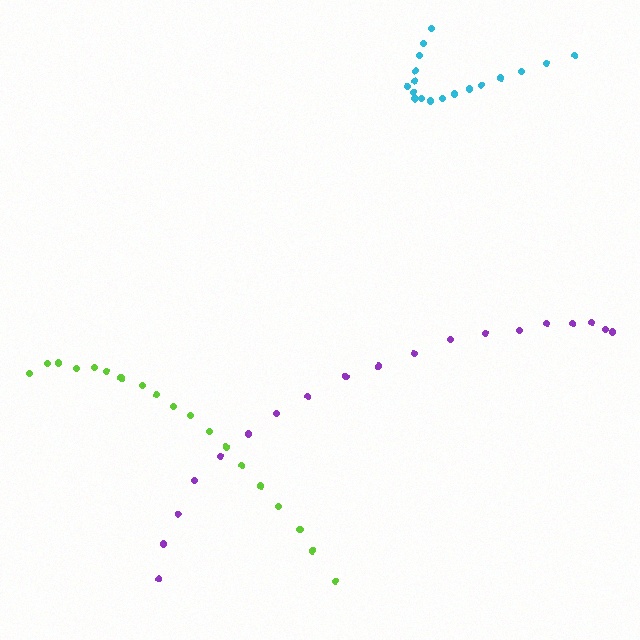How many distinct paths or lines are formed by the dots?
There are 3 distinct paths.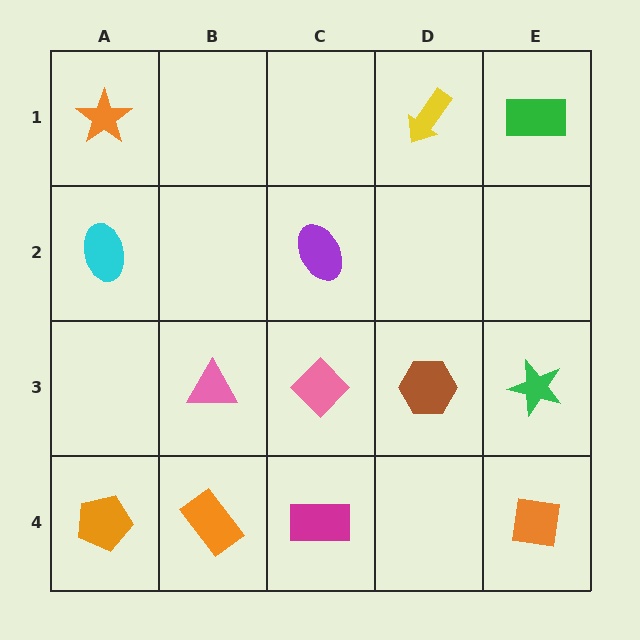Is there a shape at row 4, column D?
No, that cell is empty.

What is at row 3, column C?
A pink diamond.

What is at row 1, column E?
A green rectangle.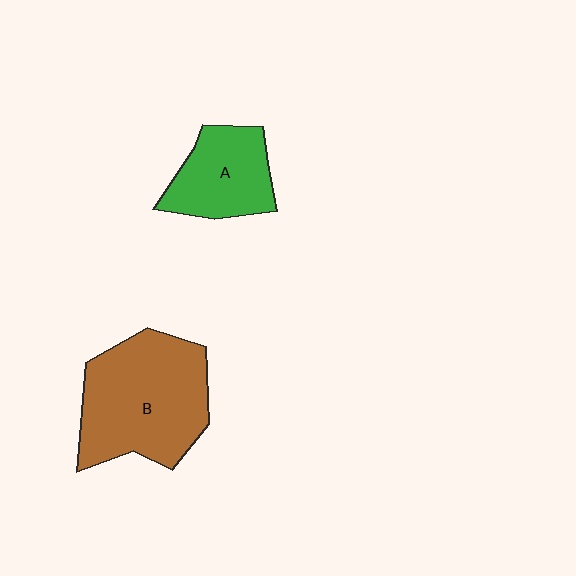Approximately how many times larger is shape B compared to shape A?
Approximately 1.8 times.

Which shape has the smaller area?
Shape A (green).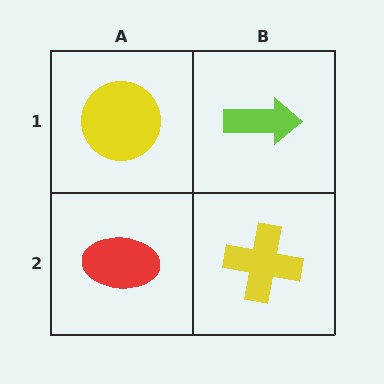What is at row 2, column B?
A yellow cross.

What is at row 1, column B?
A lime arrow.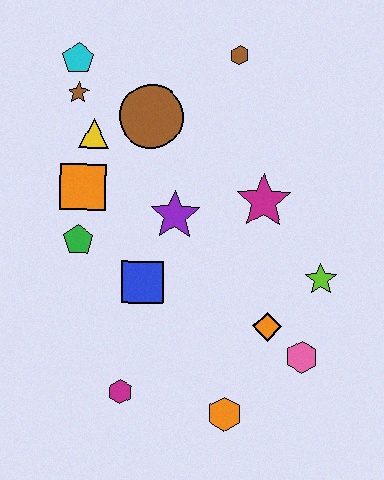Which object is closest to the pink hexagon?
The orange diamond is closest to the pink hexagon.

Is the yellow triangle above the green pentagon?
Yes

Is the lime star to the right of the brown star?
Yes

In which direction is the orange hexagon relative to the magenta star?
The orange hexagon is below the magenta star.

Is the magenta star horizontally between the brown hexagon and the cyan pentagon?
No